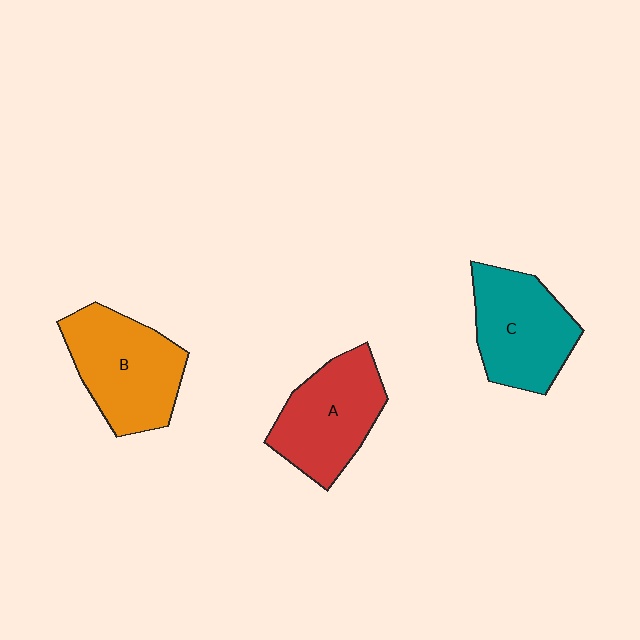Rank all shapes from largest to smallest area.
From largest to smallest: B (orange), A (red), C (teal).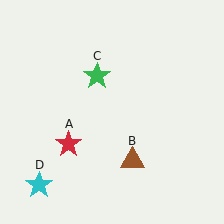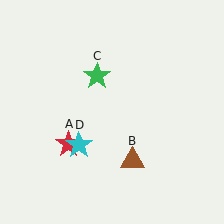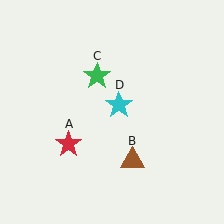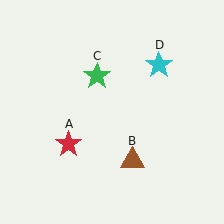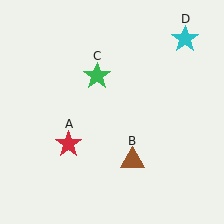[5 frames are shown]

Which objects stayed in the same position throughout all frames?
Red star (object A) and brown triangle (object B) and green star (object C) remained stationary.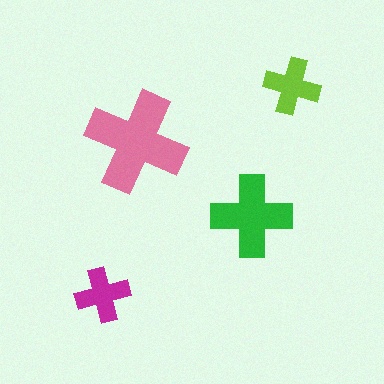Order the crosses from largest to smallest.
the pink one, the green one, the lime one, the magenta one.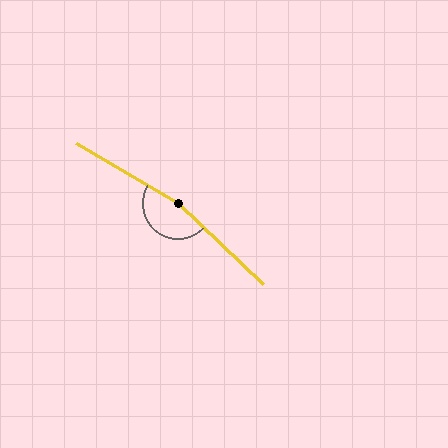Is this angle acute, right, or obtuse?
It is obtuse.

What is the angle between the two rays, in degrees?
Approximately 167 degrees.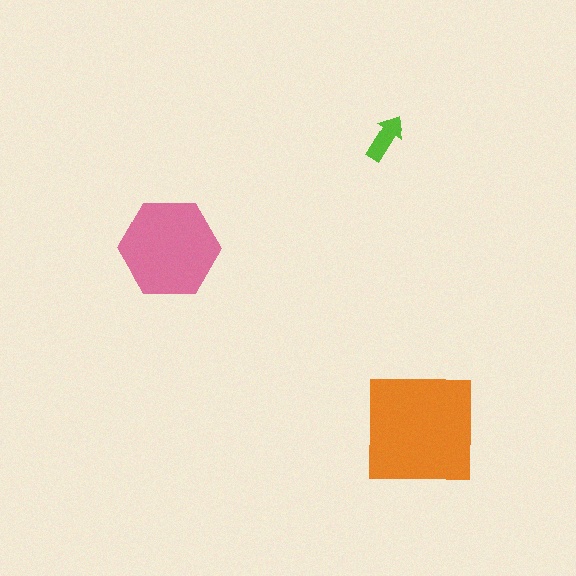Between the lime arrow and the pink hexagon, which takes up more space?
The pink hexagon.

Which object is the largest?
The orange square.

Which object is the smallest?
The lime arrow.